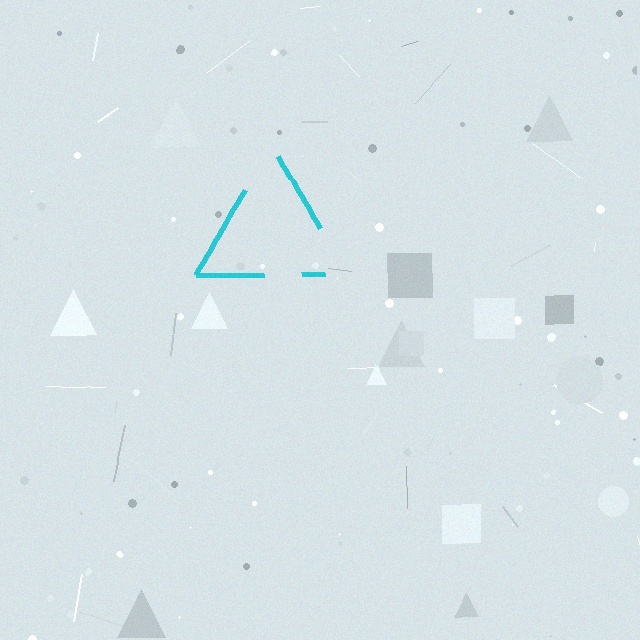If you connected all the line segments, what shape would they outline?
They would outline a triangle.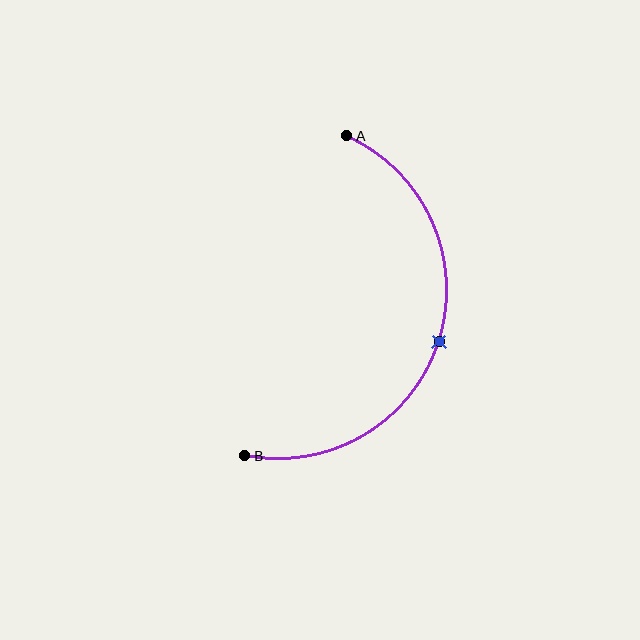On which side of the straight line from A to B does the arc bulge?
The arc bulges to the right of the straight line connecting A and B.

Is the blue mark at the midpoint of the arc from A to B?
Yes. The blue mark lies on the arc at equal arc-length from both A and B — it is the arc midpoint.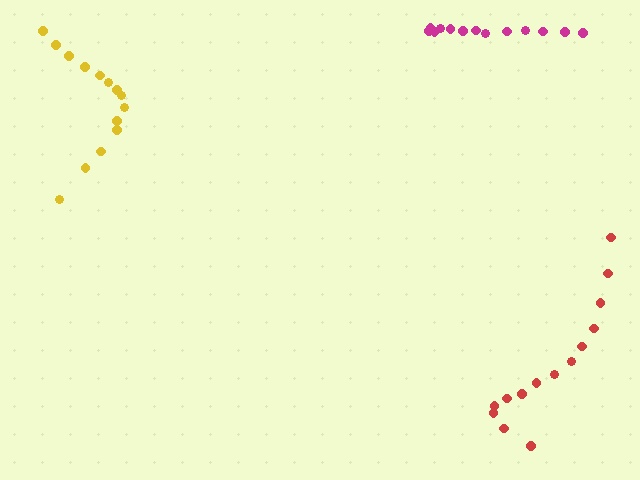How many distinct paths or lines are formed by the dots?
There are 3 distinct paths.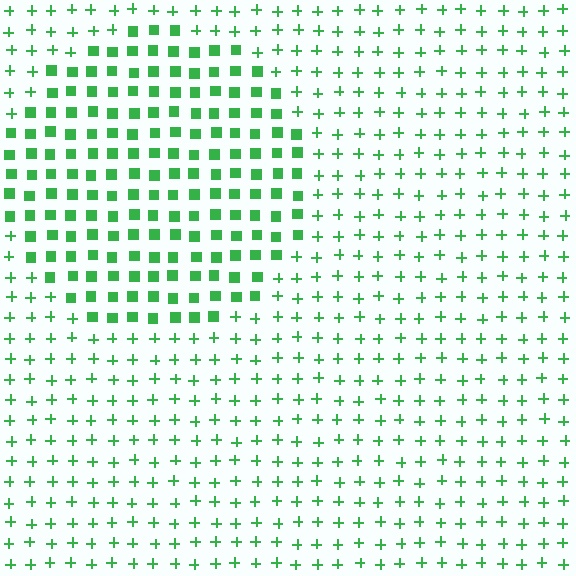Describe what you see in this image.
The image is filled with small green elements arranged in a uniform grid. A circle-shaped region contains squares, while the surrounding area contains plus signs. The boundary is defined purely by the change in element shape.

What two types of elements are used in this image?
The image uses squares inside the circle region and plus signs outside it.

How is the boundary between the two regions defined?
The boundary is defined by a change in element shape: squares inside vs. plus signs outside. All elements share the same color and spacing.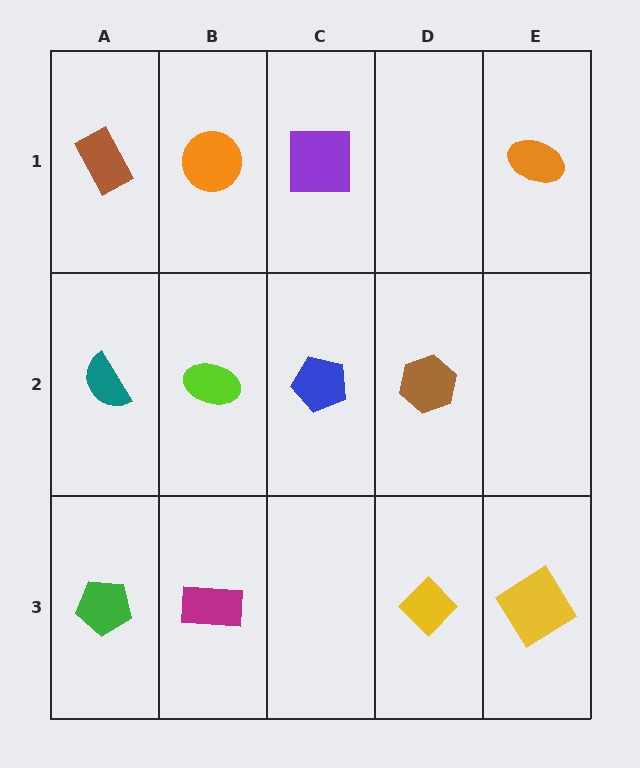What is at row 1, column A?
A brown rectangle.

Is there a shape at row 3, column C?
No, that cell is empty.